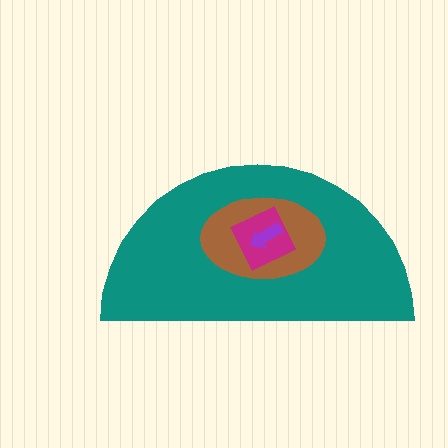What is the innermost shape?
The purple arrow.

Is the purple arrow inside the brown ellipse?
Yes.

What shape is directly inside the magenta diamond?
The purple arrow.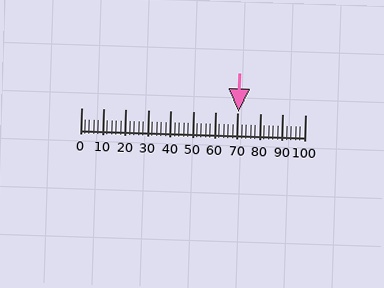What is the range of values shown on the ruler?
The ruler shows values from 0 to 100.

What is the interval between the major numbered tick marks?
The major tick marks are spaced 10 units apart.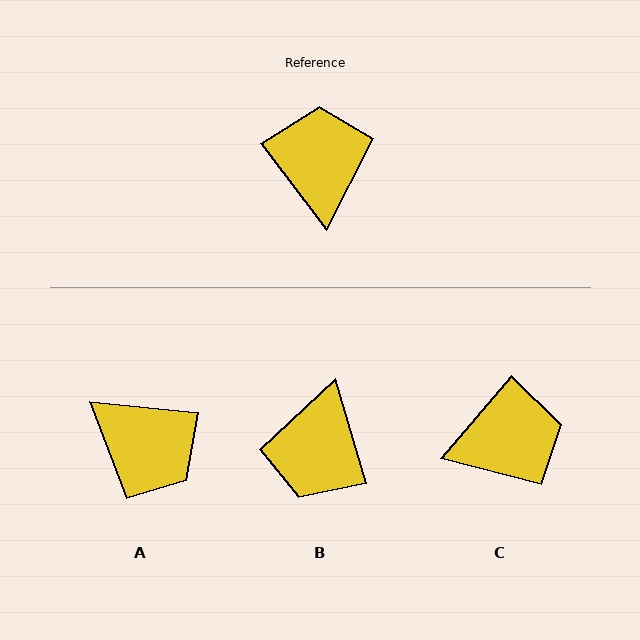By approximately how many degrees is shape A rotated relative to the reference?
Approximately 132 degrees clockwise.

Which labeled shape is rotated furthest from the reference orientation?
B, about 160 degrees away.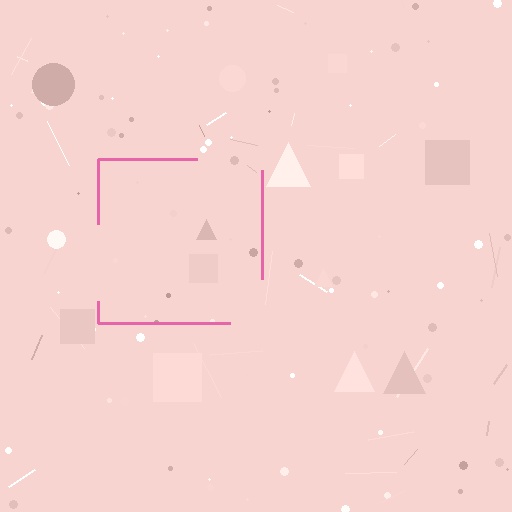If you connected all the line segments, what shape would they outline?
They would outline a square.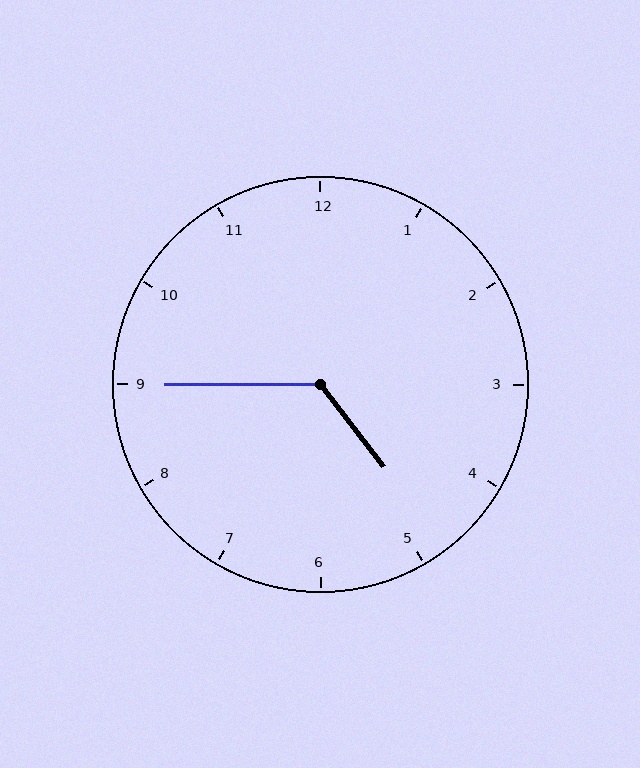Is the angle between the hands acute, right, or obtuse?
It is obtuse.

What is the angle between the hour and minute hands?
Approximately 128 degrees.